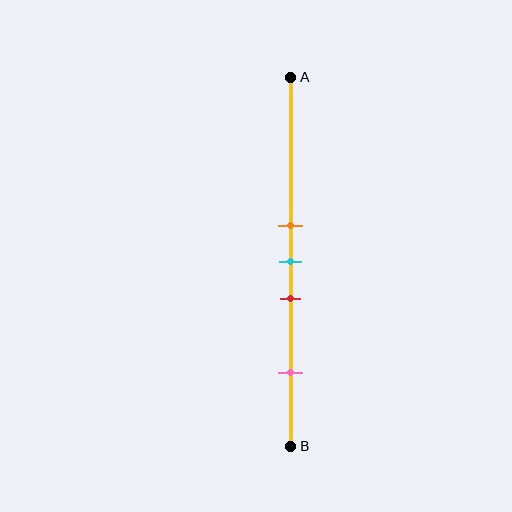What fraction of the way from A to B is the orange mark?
The orange mark is approximately 40% (0.4) of the way from A to B.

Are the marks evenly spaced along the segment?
No, the marks are not evenly spaced.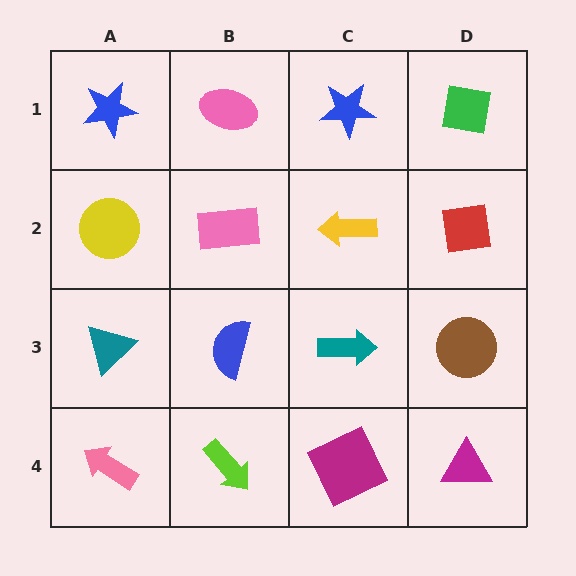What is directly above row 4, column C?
A teal arrow.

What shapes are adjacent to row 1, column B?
A pink rectangle (row 2, column B), a blue star (row 1, column A), a blue star (row 1, column C).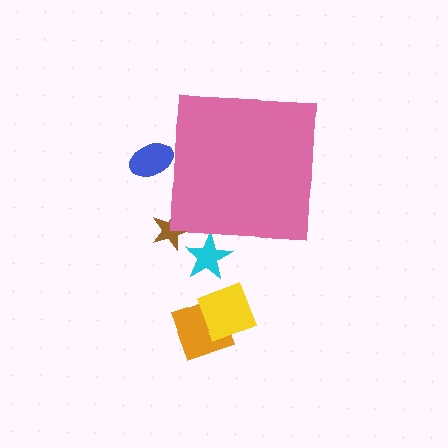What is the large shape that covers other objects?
A pink square.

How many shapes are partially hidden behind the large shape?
3 shapes are partially hidden.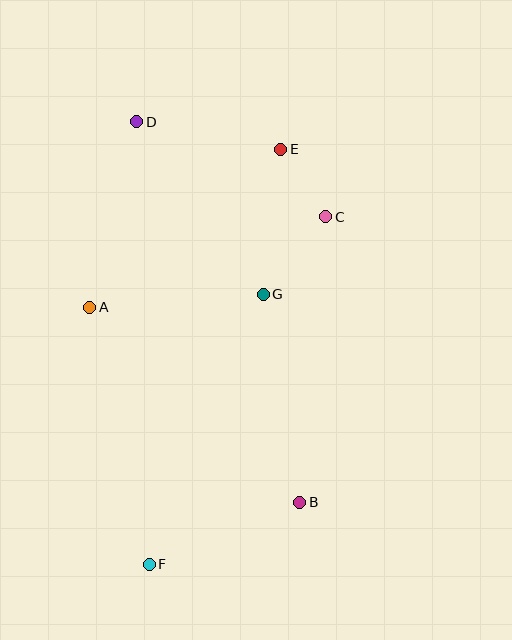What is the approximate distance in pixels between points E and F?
The distance between E and F is approximately 436 pixels.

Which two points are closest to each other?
Points C and E are closest to each other.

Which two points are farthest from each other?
Points D and F are farthest from each other.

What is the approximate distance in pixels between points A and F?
The distance between A and F is approximately 264 pixels.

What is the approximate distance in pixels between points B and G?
The distance between B and G is approximately 211 pixels.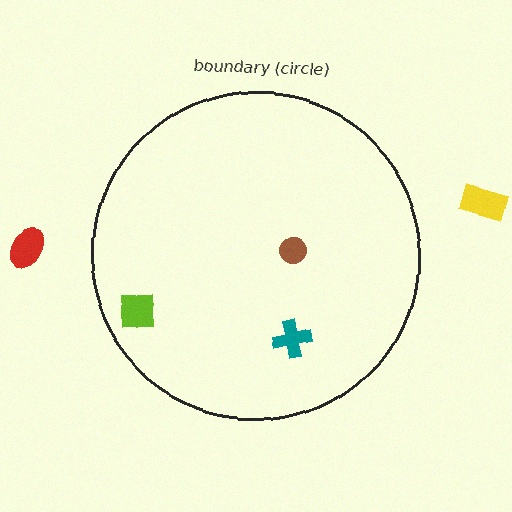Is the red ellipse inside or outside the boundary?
Outside.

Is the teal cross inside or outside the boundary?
Inside.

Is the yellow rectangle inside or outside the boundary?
Outside.